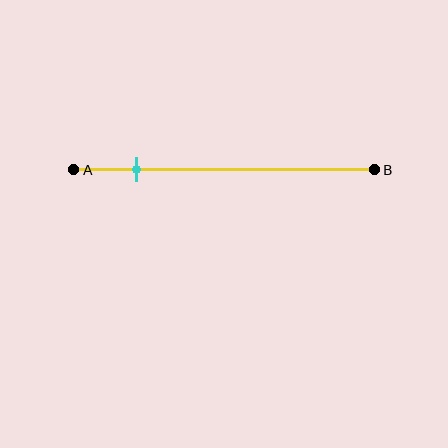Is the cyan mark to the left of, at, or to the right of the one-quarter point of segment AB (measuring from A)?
The cyan mark is to the left of the one-quarter point of segment AB.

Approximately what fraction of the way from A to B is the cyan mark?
The cyan mark is approximately 20% of the way from A to B.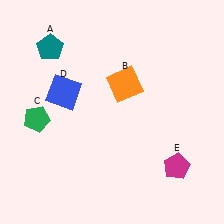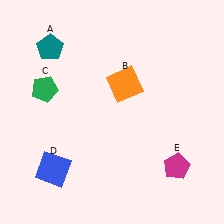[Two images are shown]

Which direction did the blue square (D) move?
The blue square (D) moved down.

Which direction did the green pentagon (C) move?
The green pentagon (C) moved up.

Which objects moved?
The objects that moved are: the green pentagon (C), the blue square (D).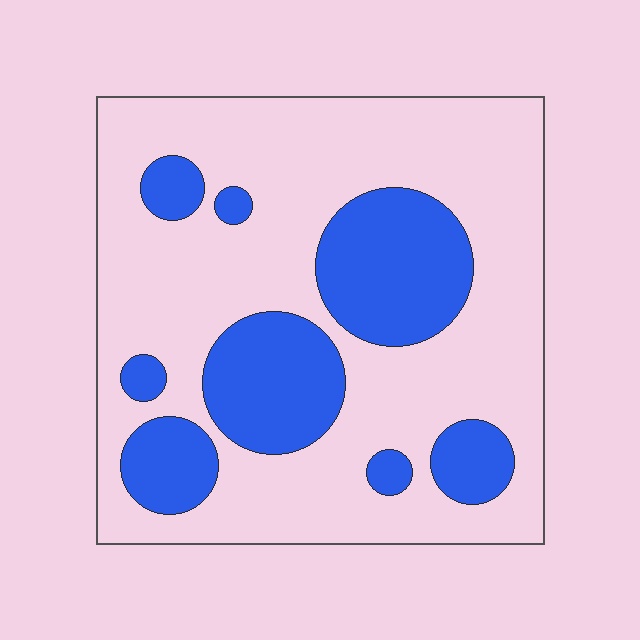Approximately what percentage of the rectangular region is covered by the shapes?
Approximately 30%.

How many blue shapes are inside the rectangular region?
8.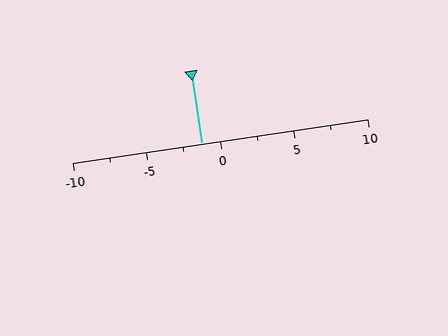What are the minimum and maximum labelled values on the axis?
The axis runs from -10 to 10.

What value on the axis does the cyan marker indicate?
The marker indicates approximately -1.2.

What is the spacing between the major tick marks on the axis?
The major ticks are spaced 5 apart.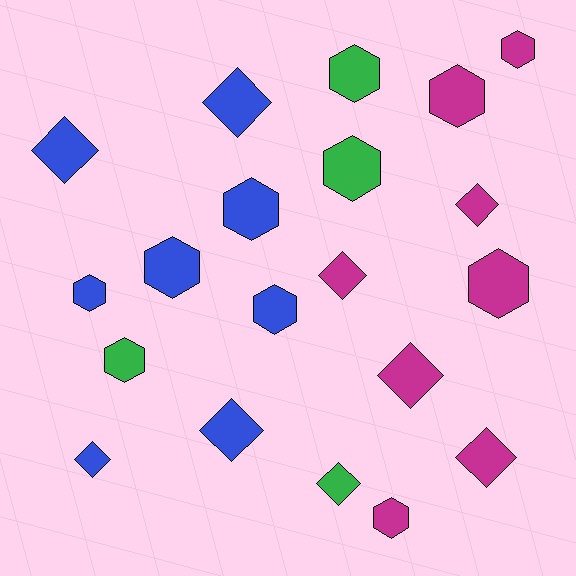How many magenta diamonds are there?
There are 4 magenta diamonds.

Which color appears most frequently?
Magenta, with 8 objects.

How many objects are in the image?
There are 20 objects.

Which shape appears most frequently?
Hexagon, with 11 objects.